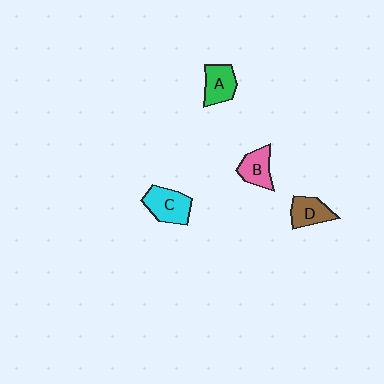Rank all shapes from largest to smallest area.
From largest to smallest: C (cyan), A (green), D (brown), B (pink).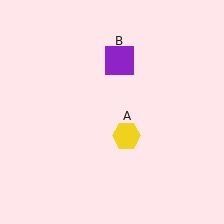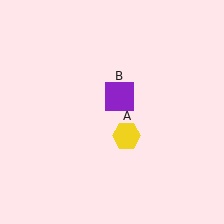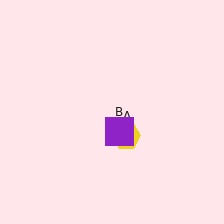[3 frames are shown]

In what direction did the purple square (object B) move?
The purple square (object B) moved down.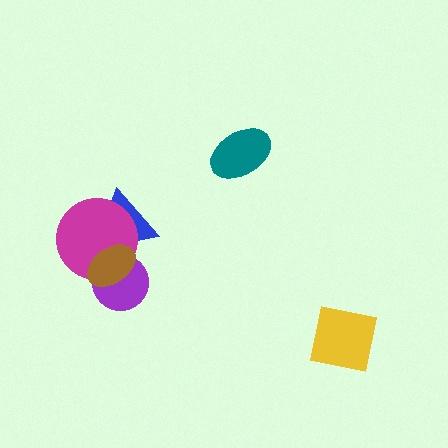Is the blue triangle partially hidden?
Yes, it is partially covered by another shape.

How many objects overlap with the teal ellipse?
0 objects overlap with the teal ellipse.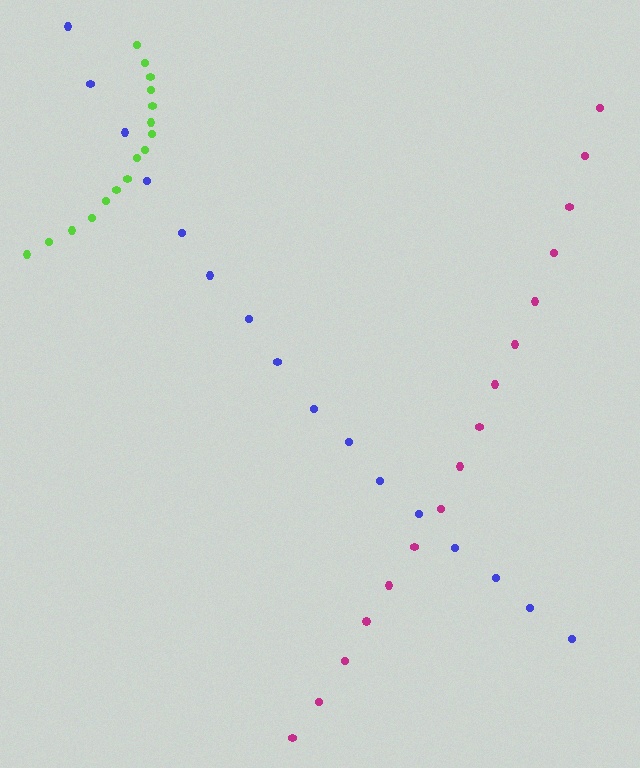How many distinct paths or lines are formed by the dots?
There are 3 distinct paths.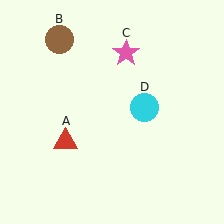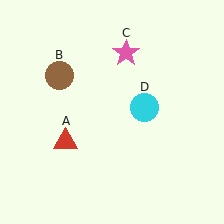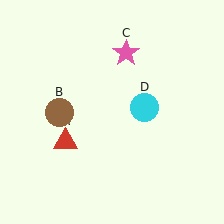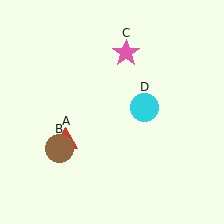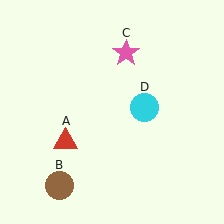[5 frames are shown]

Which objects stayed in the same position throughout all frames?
Red triangle (object A) and pink star (object C) and cyan circle (object D) remained stationary.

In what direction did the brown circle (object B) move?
The brown circle (object B) moved down.